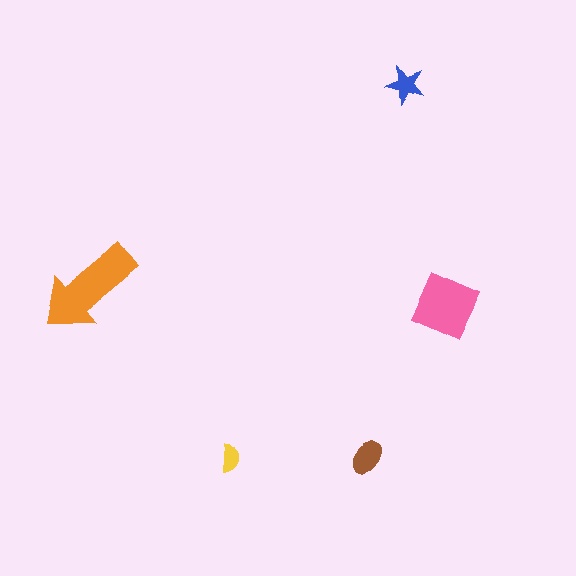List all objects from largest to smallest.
The orange arrow, the pink square, the brown ellipse, the blue star, the yellow semicircle.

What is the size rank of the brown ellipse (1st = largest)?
3rd.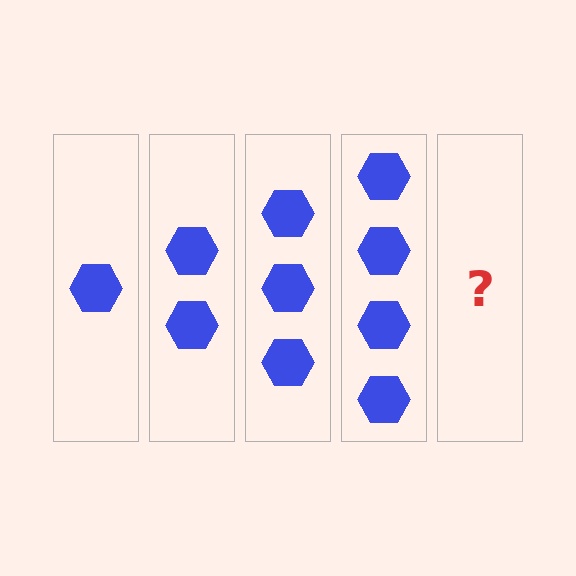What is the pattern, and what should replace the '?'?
The pattern is that each step adds one more hexagon. The '?' should be 5 hexagons.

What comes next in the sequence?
The next element should be 5 hexagons.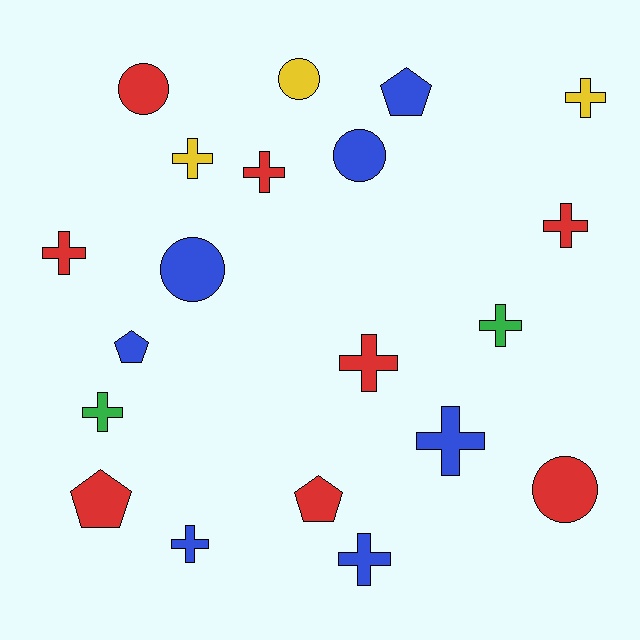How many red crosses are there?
There are 4 red crosses.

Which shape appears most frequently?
Cross, with 11 objects.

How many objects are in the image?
There are 20 objects.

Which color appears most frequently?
Red, with 8 objects.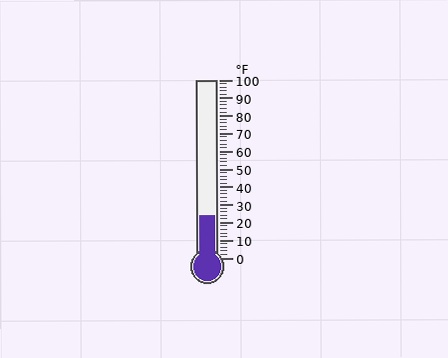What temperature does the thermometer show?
The thermometer shows approximately 24°F.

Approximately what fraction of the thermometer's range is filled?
The thermometer is filled to approximately 25% of its range.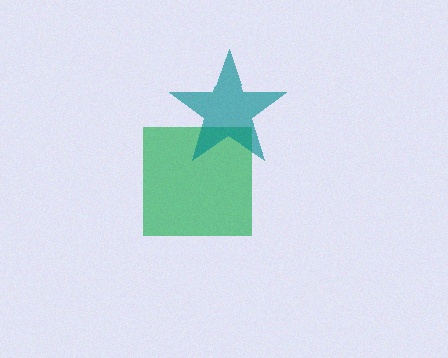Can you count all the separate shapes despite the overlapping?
Yes, there are 2 separate shapes.